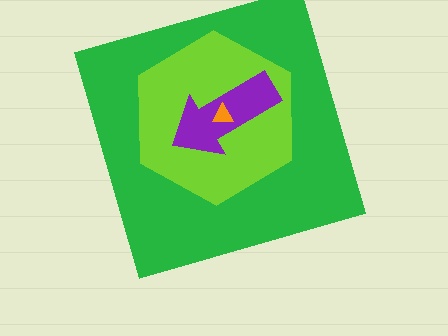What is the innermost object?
The orange triangle.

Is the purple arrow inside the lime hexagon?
Yes.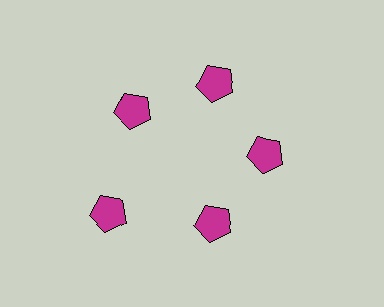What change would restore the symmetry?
The symmetry would be restored by moving it inward, back onto the ring so that all 5 pentagons sit at equal angles and equal distance from the center.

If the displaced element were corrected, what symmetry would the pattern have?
It would have 5-fold rotational symmetry — the pattern would map onto itself every 72 degrees.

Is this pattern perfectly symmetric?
No. The 5 magenta pentagons are arranged in a ring, but one element near the 8 o'clock position is pushed outward from the center, breaking the 5-fold rotational symmetry.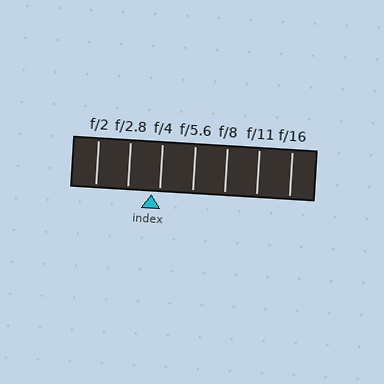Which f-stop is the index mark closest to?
The index mark is closest to f/4.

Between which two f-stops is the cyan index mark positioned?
The index mark is between f/2.8 and f/4.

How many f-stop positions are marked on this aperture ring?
There are 7 f-stop positions marked.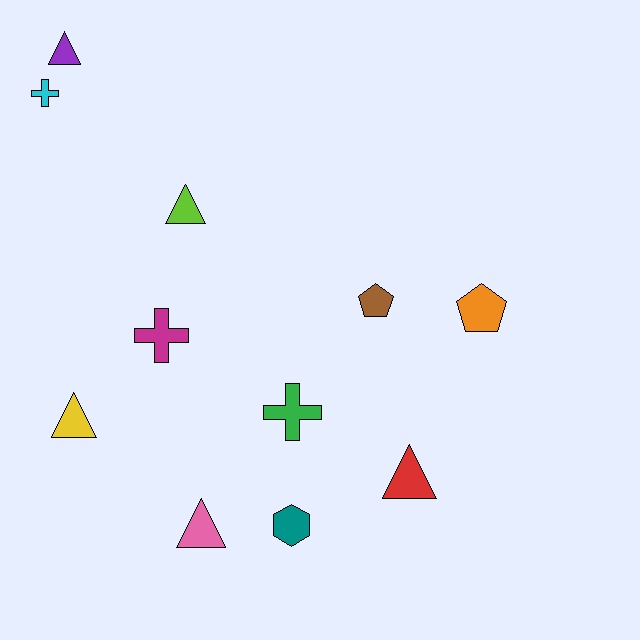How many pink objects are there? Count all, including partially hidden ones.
There is 1 pink object.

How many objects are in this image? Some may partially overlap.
There are 11 objects.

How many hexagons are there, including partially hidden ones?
There is 1 hexagon.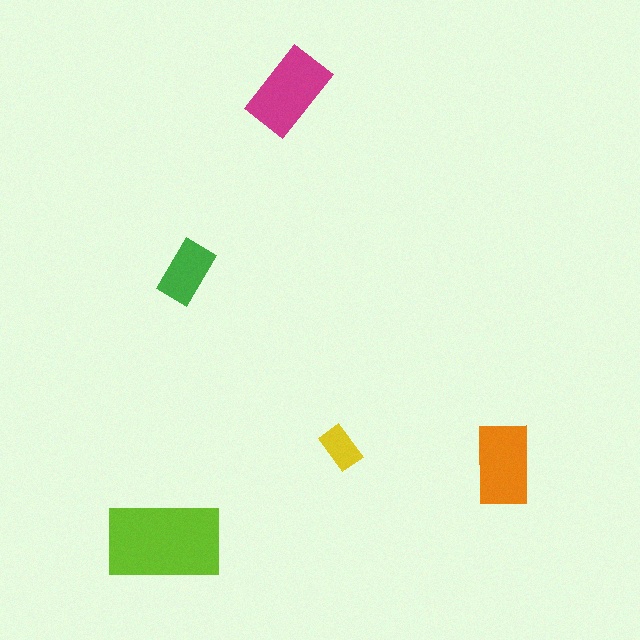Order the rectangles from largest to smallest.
the lime one, the magenta one, the orange one, the green one, the yellow one.